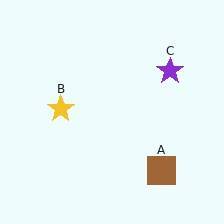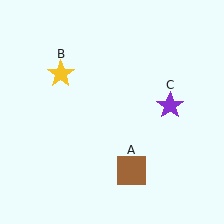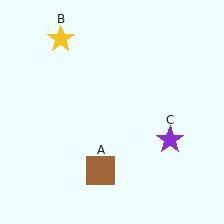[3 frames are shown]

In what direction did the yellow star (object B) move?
The yellow star (object B) moved up.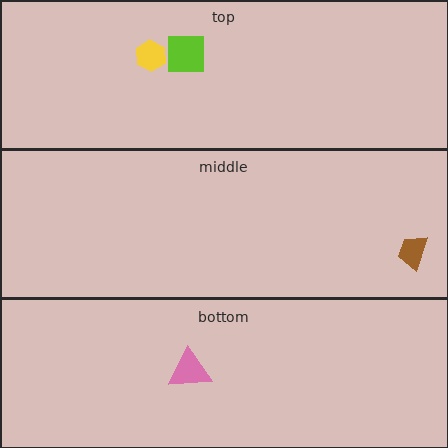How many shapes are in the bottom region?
1.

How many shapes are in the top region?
2.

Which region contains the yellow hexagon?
The top region.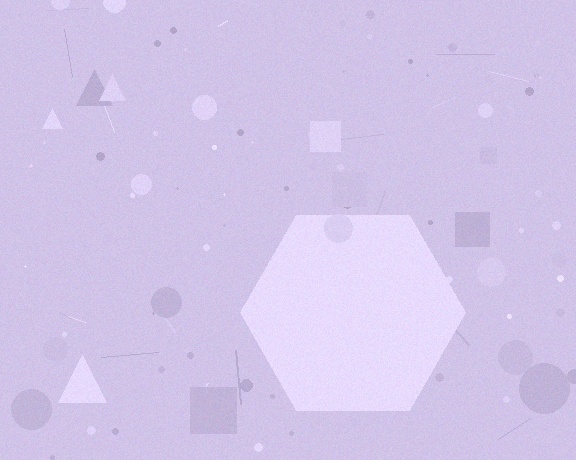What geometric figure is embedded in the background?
A hexagon is embedded in the background.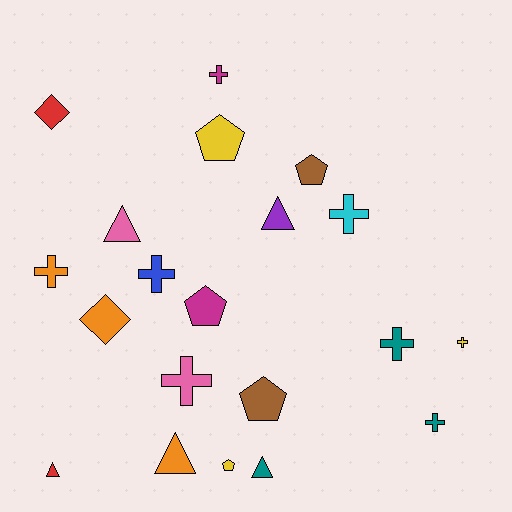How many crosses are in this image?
There are 8 crosses.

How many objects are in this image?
There are 20 objects.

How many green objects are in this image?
There are no green objects.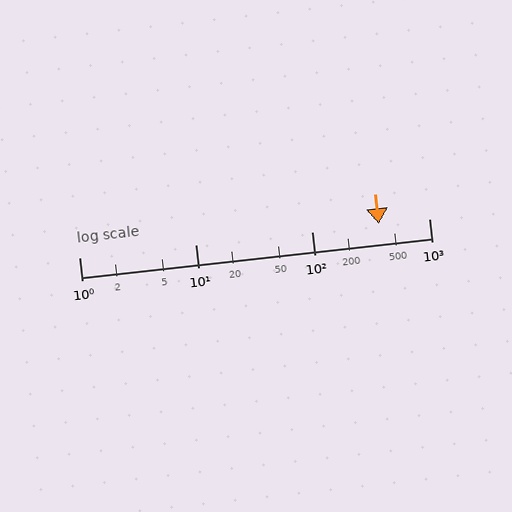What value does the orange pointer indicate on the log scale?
The pointer indicates approximately 370.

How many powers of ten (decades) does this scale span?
The scale spans 3 decades, from 1 to 1000.